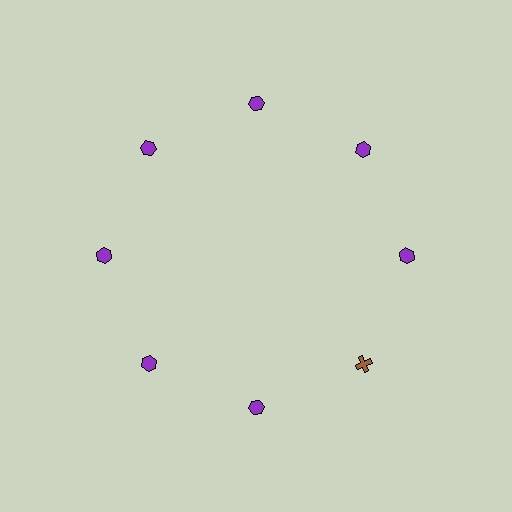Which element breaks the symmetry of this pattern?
The brown cross at roughly the 4 o'clock position breaks the symmetry. All other shapes are purple hexagons.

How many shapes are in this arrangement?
There are 8 shapes arranged in a ring pattern.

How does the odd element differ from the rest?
It differs in both color (brown instead of purple) and shape (cross instead of hexagon).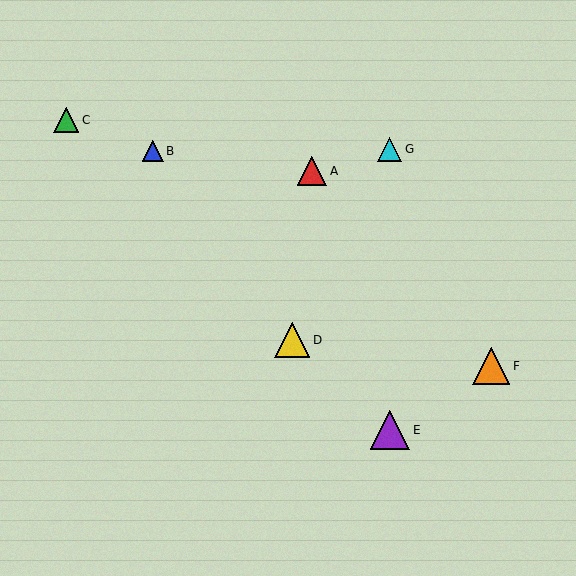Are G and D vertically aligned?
No, G is at x≈390 and D is at x≈292.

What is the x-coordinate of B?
Object B is at x≈153.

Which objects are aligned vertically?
Objects E, G are aligned vertically.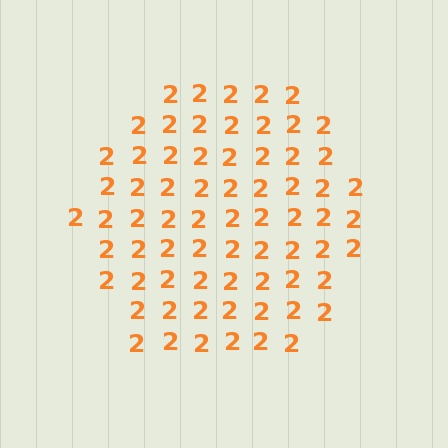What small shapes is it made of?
It is made of small digit 2's.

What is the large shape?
The large shape is a hexagon.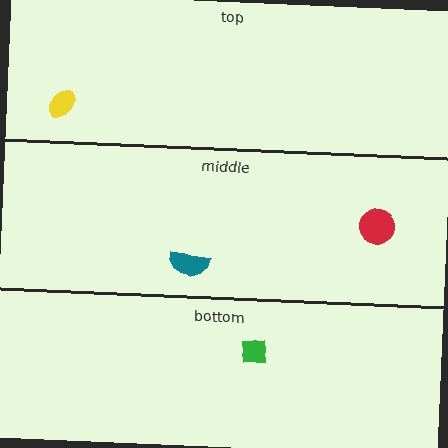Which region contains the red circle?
The middle region.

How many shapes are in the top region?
1.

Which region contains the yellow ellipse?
The top region.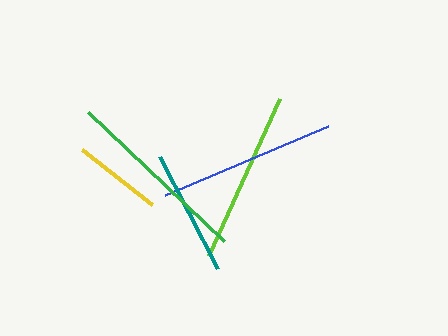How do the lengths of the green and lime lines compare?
The green and lime lines are approximately the same length.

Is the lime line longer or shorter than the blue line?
The blue line is longer than the lime line.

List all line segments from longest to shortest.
From longest to shortest: green, blue, lime, teal, yellow.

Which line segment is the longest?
The green line is the longest at approximately 187 pixels.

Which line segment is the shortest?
The yellow line is the shortest at approximately 89 pixels.